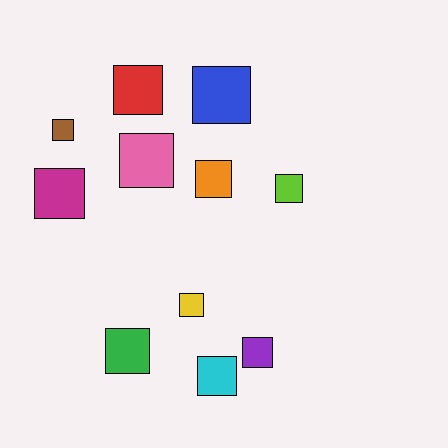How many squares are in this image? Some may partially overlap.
There are 11 squares.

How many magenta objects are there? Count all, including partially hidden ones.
There is 1 magenta object.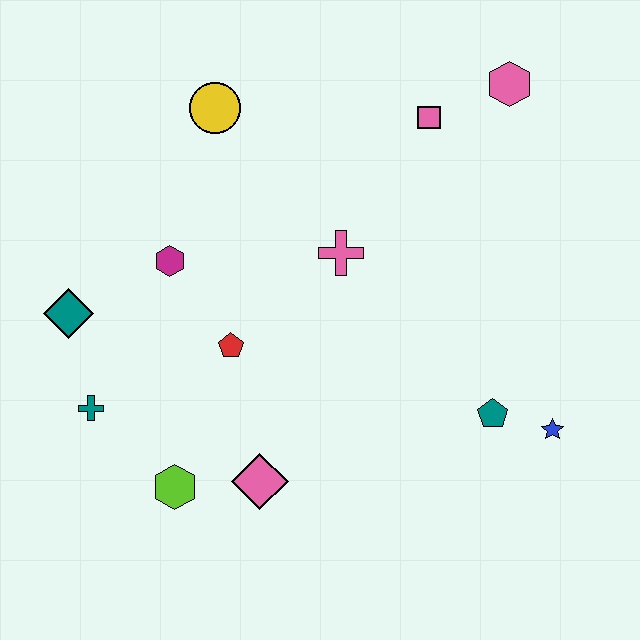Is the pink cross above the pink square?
No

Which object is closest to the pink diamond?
The lime hexagon is closest to the pink diamond.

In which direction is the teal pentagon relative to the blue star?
The teal pentagon is to the left of the blue star.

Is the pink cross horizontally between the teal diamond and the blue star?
Yes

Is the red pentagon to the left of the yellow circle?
No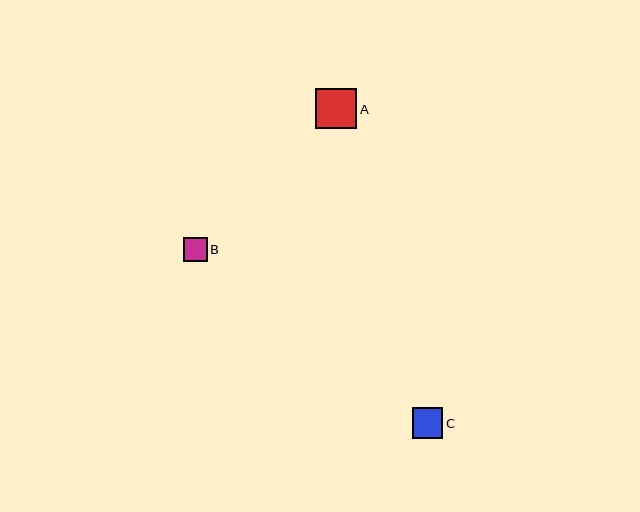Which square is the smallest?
Square B is the smallest with a size of approximately 24 pixels.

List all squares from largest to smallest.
From largest to smallest: A, C, B.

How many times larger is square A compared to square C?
Square A is approximately 1.3 times the size of square C.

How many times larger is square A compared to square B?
Square A is approximately 1.7 times the size of square B.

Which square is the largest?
Square A is the largest with a size of approximately 41 pixels.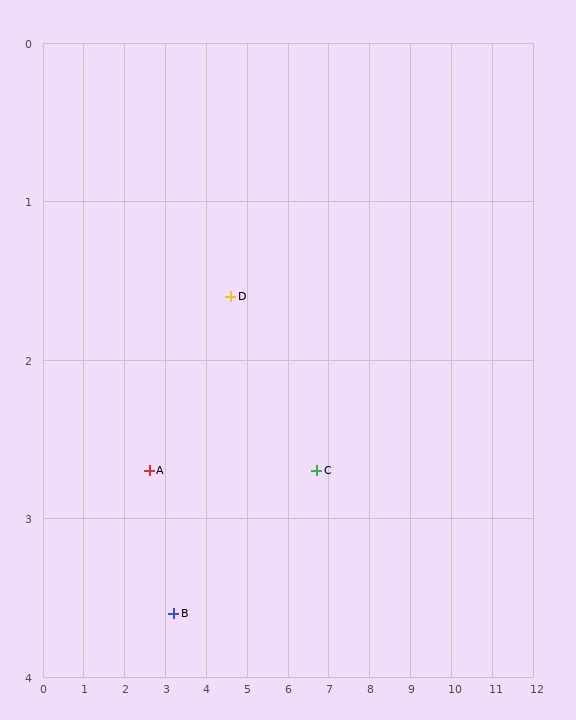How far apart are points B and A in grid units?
Points B and A are about 1.1 grid units apart.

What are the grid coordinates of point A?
Point A is at approximately (2.6, 2.7).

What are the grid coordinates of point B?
Point B is at approximately (3.2, 3.6).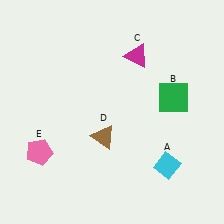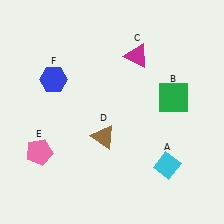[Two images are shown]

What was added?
A blue hexagon (F) was added in Image 2.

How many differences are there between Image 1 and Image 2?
There is 1 difference between the two images.